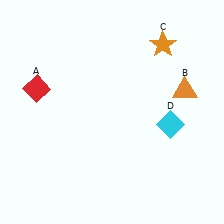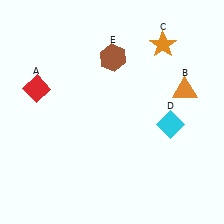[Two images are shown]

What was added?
A brown hexagon (E) was added in Image 2.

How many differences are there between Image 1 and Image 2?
There is 1 difference between the two images.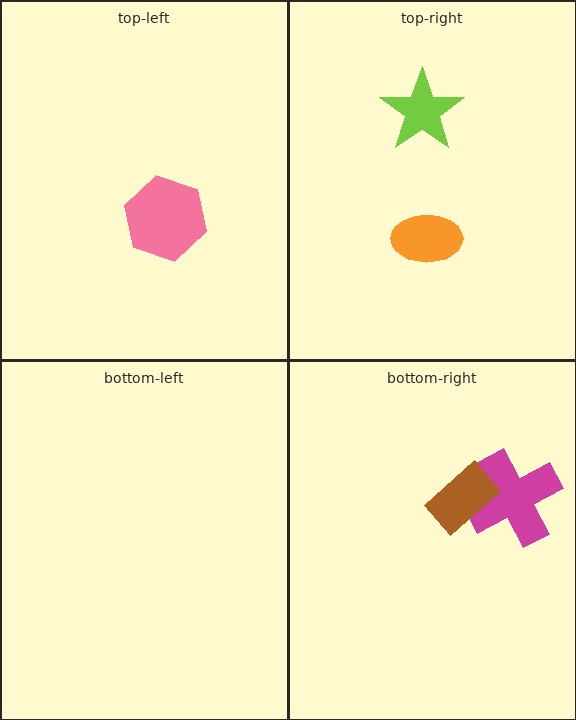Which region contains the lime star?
The top-right region.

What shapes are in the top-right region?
The orange ellipse, the lime star.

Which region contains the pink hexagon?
The top-left region.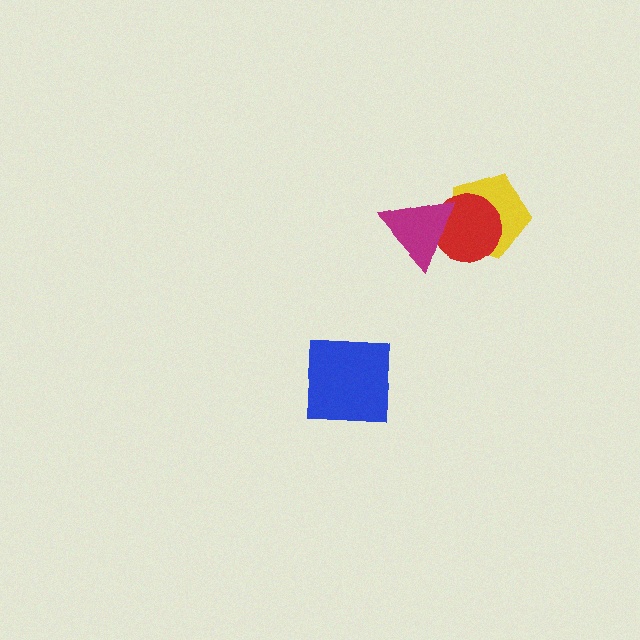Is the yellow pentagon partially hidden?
Yes, it is partially covered by another shape.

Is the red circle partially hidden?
Yes, it is partially covered by another shape.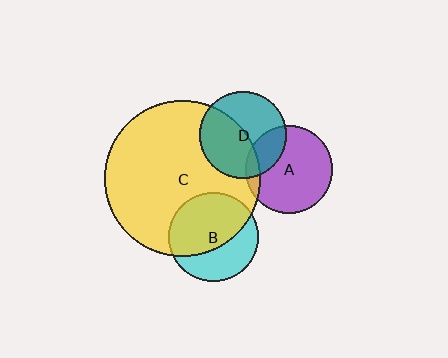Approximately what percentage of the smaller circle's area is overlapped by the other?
Approximately 60%.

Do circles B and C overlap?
Yes.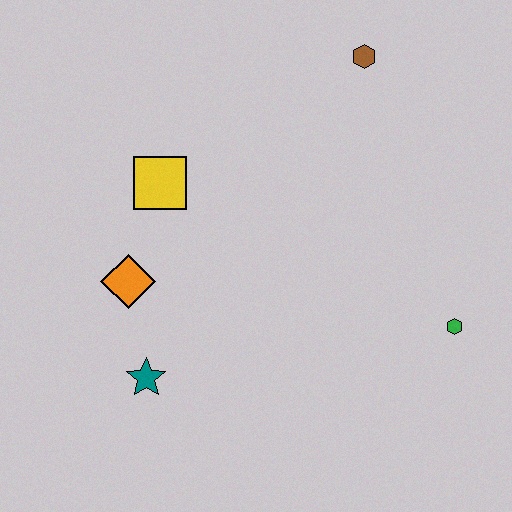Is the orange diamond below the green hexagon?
No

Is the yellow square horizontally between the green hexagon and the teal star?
Yes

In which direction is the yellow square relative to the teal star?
The yellow square is above the teal star.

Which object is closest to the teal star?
The orange diamond is closest to the teal star.